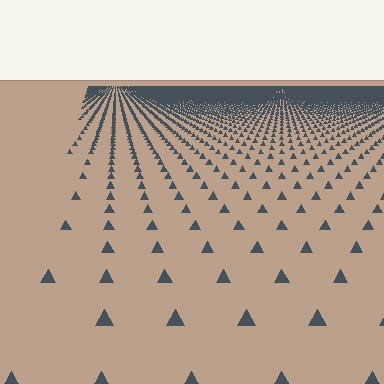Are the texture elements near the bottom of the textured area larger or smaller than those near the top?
Larger. Near the bottom, elements are closer to the viewer and appear at a bigger on-screen size.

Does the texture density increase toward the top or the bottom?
Density increases toward the top.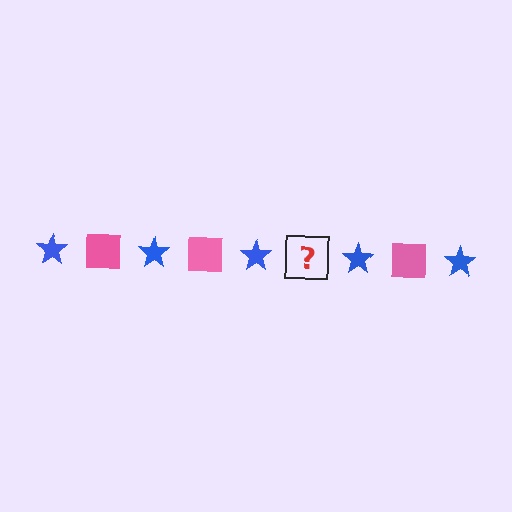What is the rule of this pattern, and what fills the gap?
The rule is that the pattern alternates between blue star and pink square. The gap should be filled with a pink square.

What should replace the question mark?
The question mark should be replaced with a pink square.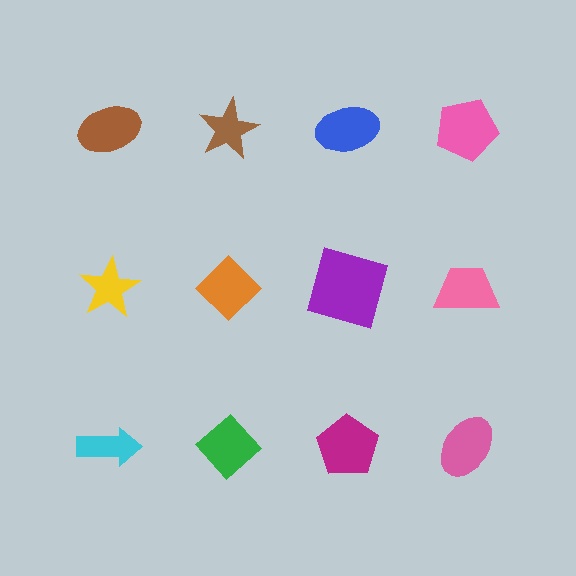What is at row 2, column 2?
An orange diamond.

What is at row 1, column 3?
A blue ellipse.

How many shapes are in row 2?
4 shapes.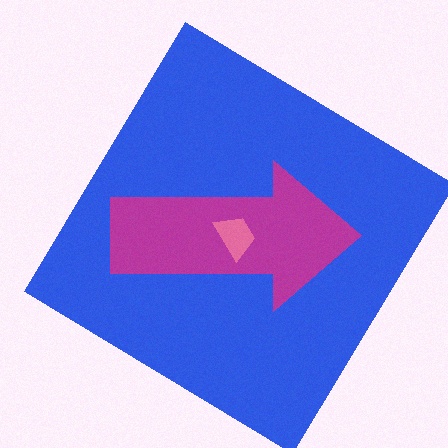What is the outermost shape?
The blue diamond.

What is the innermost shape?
The pink trapezoid.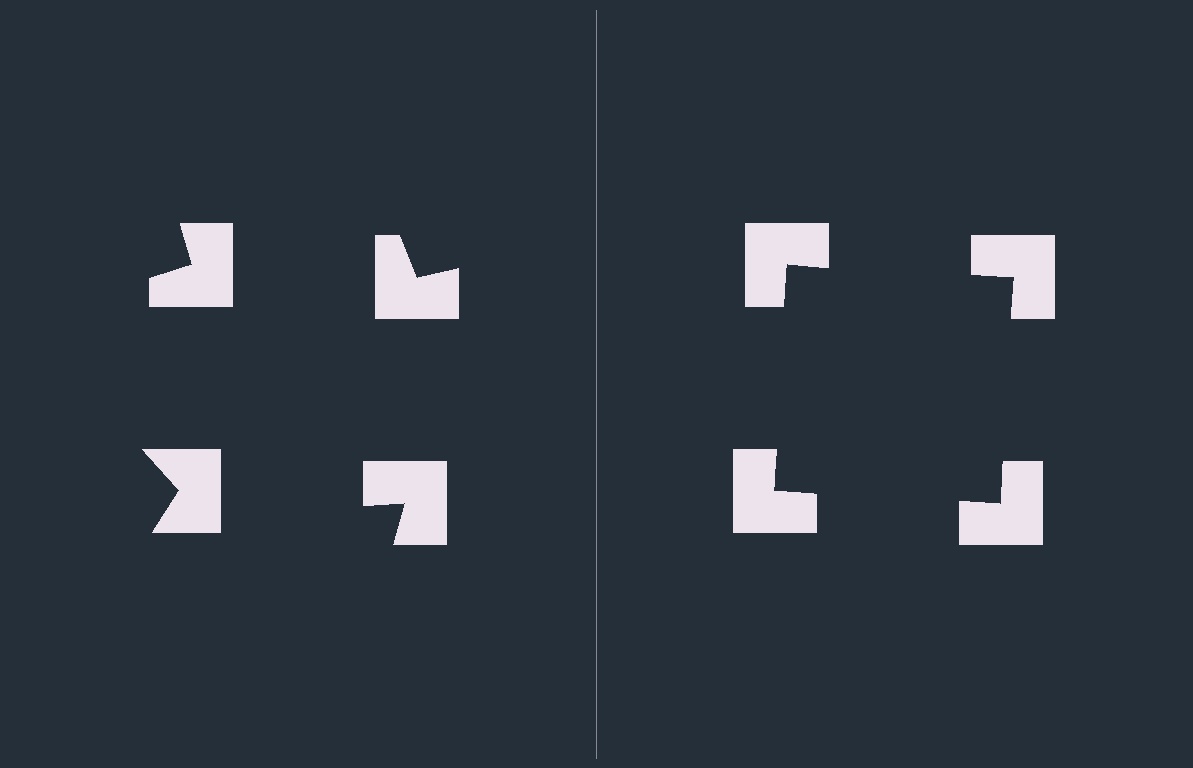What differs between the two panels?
The notched squares are positioned identically on both sides; only the wedge orientations differ. On the right they align to a square; on the left they are misaligned.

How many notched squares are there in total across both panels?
8 — 4 on each side.